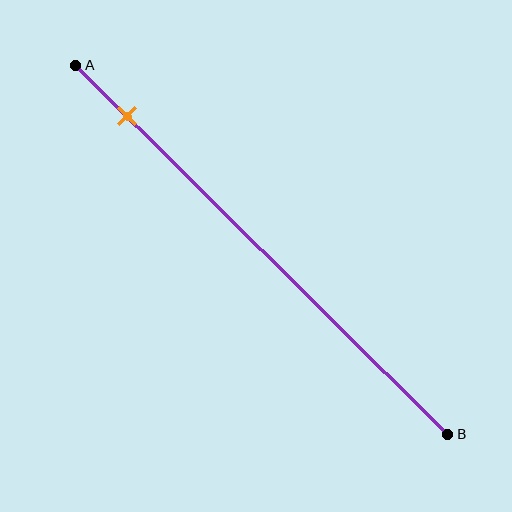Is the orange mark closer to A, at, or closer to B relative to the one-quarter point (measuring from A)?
The orange mark is closer to point A than the one-quarter point of segment AB.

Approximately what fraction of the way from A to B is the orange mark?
The orange mark is approximately 15% of the way from A to B.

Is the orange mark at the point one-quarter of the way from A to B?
No, the mark is at about 15% from A, not at the 25% one-quarter point.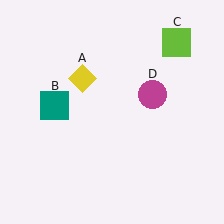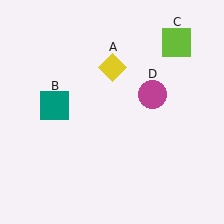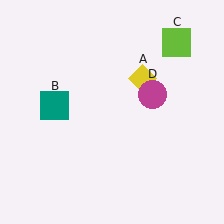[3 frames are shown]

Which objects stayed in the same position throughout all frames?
Teal square (object B) and lime square (object C) and magenta circle (object D) remained stationary.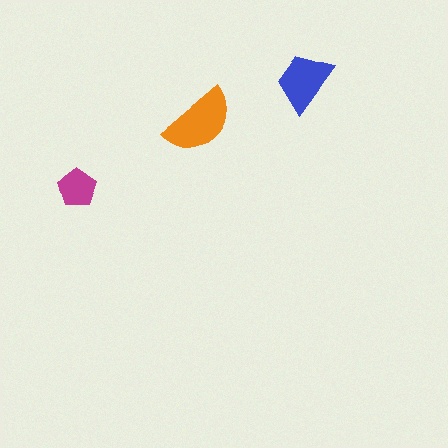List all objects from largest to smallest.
The orange semicircle, the blue trapezoid, the magenta pentagon.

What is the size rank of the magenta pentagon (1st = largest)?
3rd.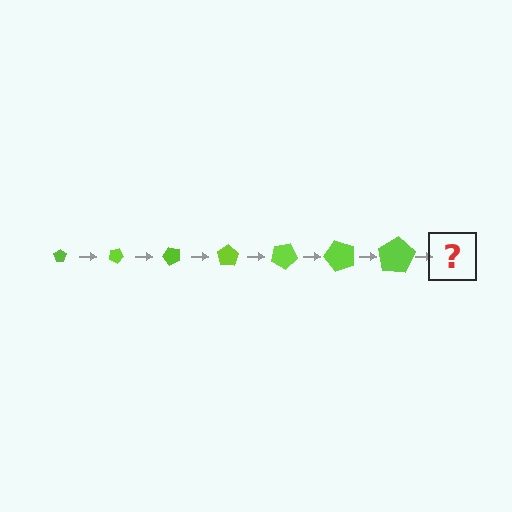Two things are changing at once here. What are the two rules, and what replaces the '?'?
The two rules are that the pentagon grows larger each step and it rotates 25 degrees each step. The '?' should be a pentagon, larger than the previous one and rotated 175 degrees from the start.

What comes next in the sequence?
The next element should be a pentagon, larger than the previous one and rotated 175 degrees from the start.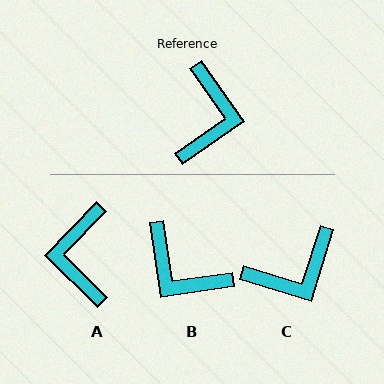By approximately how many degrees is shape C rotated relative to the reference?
Approximately 52 degrees clockwise.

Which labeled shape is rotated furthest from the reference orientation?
A, about 169 degrees away.